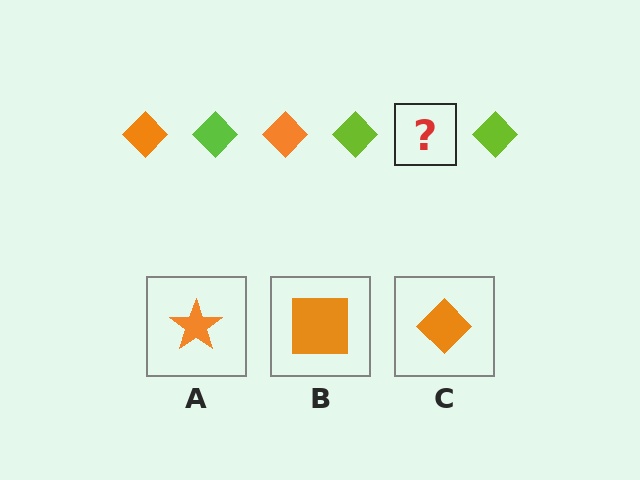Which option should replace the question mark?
Option C.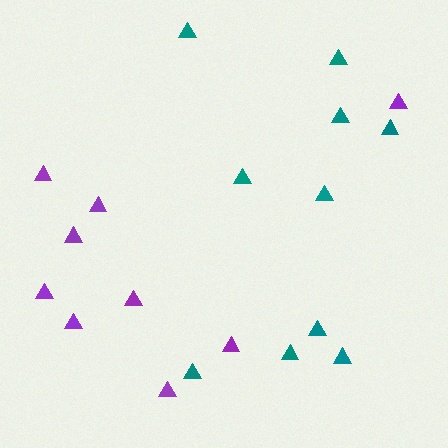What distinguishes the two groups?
There are 2 groups: one group of purple triangles (9) and one group of teal triangles (10).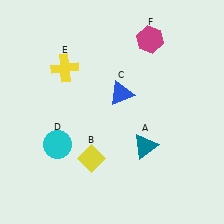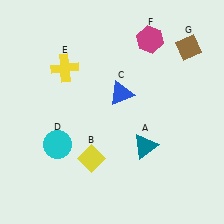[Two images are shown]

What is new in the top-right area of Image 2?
A brown diamond (G) was added in the top-right area of Image 2.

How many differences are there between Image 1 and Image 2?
There is 1 difference between the two images.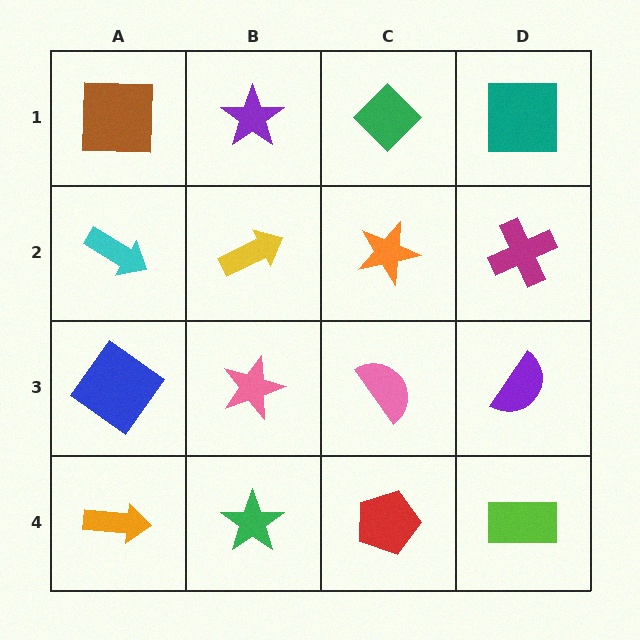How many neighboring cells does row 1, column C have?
3.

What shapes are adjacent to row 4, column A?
A blue diamond (row 3, column A), a green star (row 4, column B).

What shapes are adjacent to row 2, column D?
A teal square (row 1, column D), a purple semicircle (row 3, column D), an orange star (row 2, column C).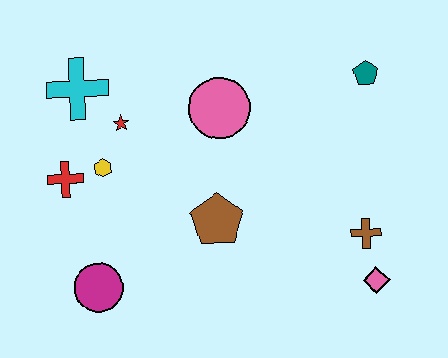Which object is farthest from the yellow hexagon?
The pink diamond is farthest from the yellow hexagon.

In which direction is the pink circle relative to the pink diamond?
The pink circle is above the pink diamond.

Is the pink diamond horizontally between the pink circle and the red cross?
No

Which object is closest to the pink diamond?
The brown cross is closest to the pink diamond.